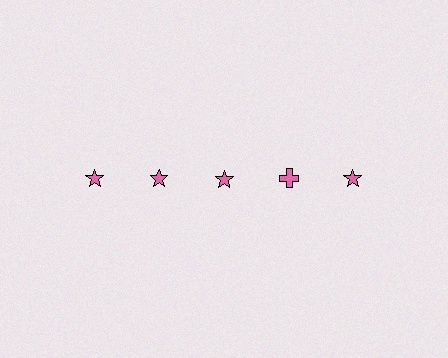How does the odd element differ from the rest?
It has a different shape: cross instead of star.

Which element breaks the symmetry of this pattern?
The pink cross in the top row, second from right column breaks the symmetry. All other shapes are pink stars.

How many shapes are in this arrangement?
There are 5 shapes arranged in a grid pattern.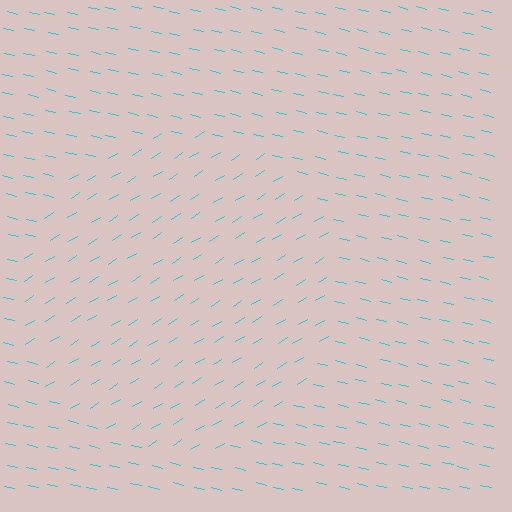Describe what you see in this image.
The image is filled with small cyan line segments. A circle region in the image has lines oriented differently from the surrounding lines, creating a visible texture boundary.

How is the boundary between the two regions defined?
The boundary is defined purely by a change in line orientation (approximately 45 degrees difference). All lines are the same color and thickness.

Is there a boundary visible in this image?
Yes, there is a texture boundary formed by a change in line orientation.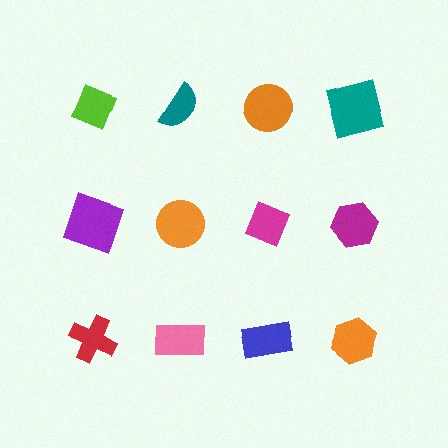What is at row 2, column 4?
A magenta hexagon.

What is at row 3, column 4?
An orange hexagon.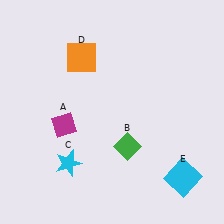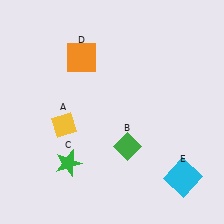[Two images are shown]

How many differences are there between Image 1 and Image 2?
There are 2 differences between the two images.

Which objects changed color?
A changed from magenta to yellow. C changed from cyan to green.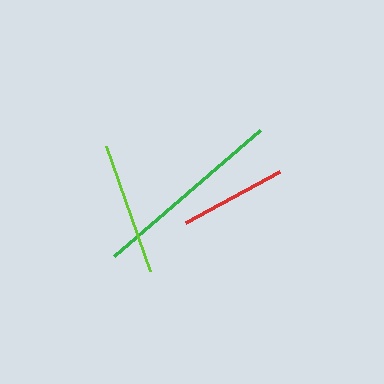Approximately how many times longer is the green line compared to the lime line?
The green line is approximately 1.5 times the length of the lime line.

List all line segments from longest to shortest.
From longest to shortest: green, lime, red.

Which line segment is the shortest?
The red line is the shortest at approximately 107 pixels.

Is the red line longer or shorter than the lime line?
The lime line is longer than the red line.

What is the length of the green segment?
The green segment is approximately 193 pixels long.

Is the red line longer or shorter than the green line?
The green line is longer than the red line.